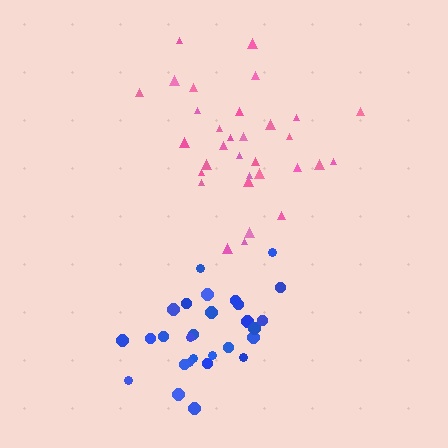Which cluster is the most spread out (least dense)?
Pink.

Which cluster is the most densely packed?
Blue.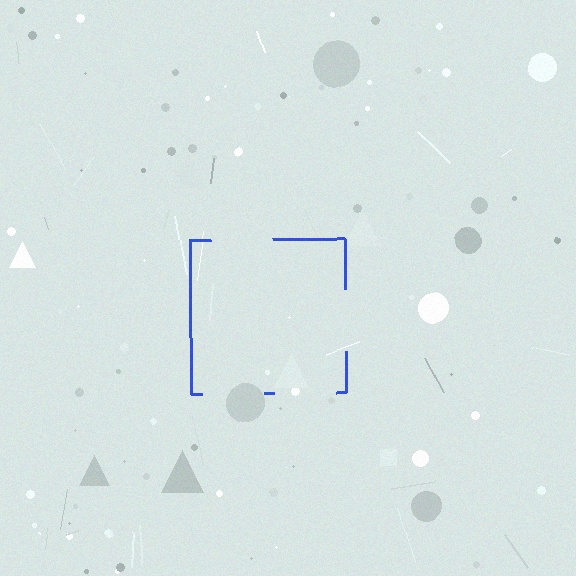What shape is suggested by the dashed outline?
The dashed outline suggests a square.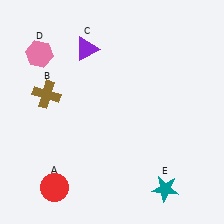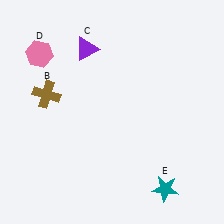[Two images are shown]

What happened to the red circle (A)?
The red circle (A) was removed in Image 2. It was in the bottom-left area of Image 1.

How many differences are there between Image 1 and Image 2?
There is 1 difference between the two images.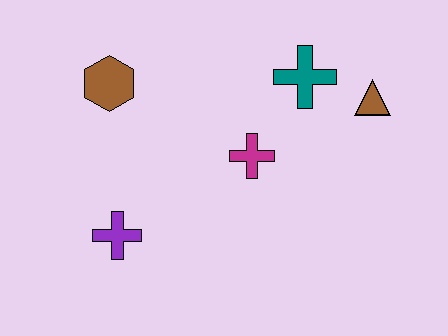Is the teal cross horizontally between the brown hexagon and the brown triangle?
Yes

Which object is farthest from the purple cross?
The brown triangle is farthest from the purple cross.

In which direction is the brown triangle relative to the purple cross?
The brown triangle is to the right of the purple cross.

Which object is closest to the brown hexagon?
The purple cross is closest to the brown hexagon.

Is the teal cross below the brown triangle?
No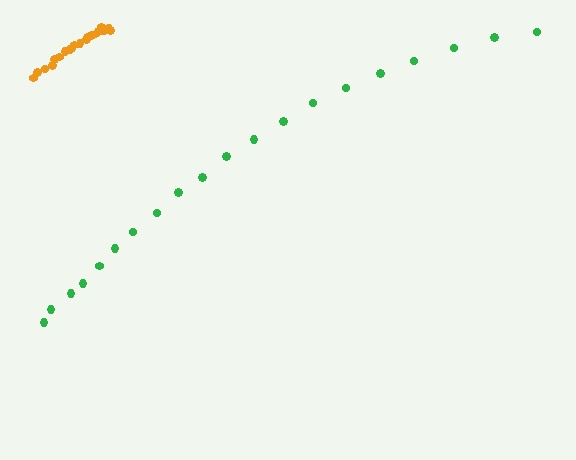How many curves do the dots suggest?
There are 2 distinct paths.